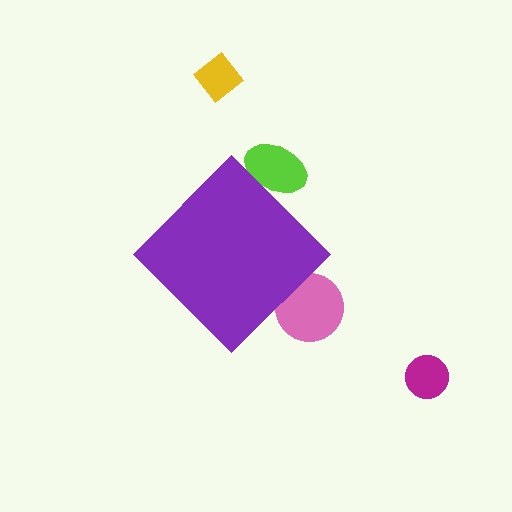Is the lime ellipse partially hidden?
Yes, the lime ellipse is partially hidden behind the purple diamond.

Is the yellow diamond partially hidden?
No, the yellow diamond is fully visible.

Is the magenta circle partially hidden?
No, the magenta circle is fully visible.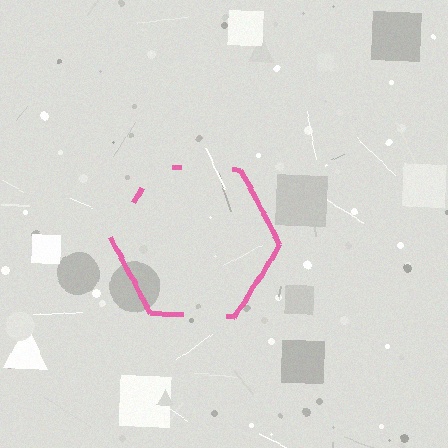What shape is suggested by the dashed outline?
The dashed outline suggests a hexagon.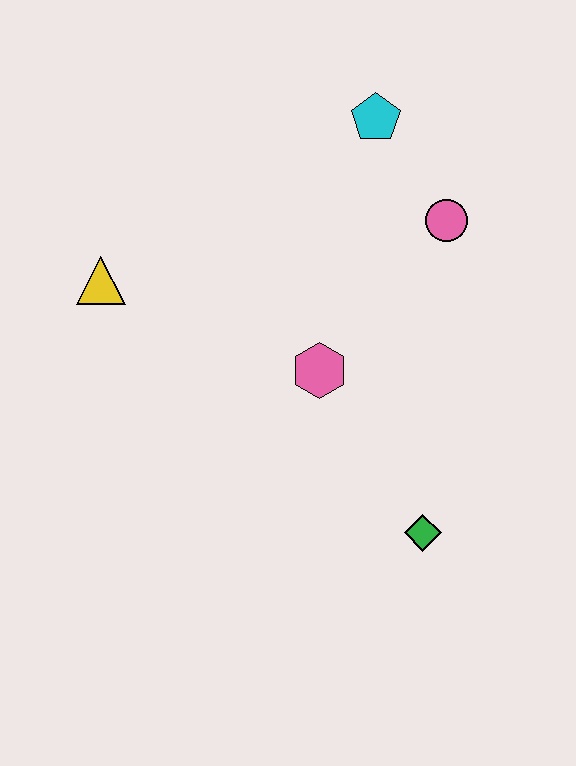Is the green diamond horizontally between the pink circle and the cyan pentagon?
Yes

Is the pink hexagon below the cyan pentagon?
Yes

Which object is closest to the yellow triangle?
The pink hexagon is closest to the yellow triangle.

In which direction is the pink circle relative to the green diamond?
The pink circle is above the green diamond.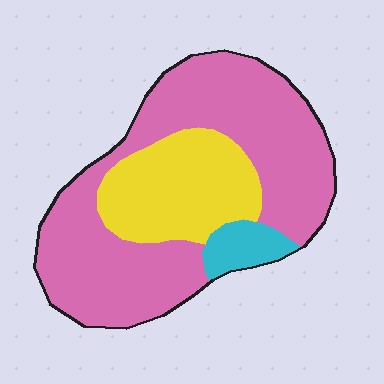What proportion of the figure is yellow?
Yellow covers roughly 25% of the figure.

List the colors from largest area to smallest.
From largest to smallest: pink, yellow, cyan.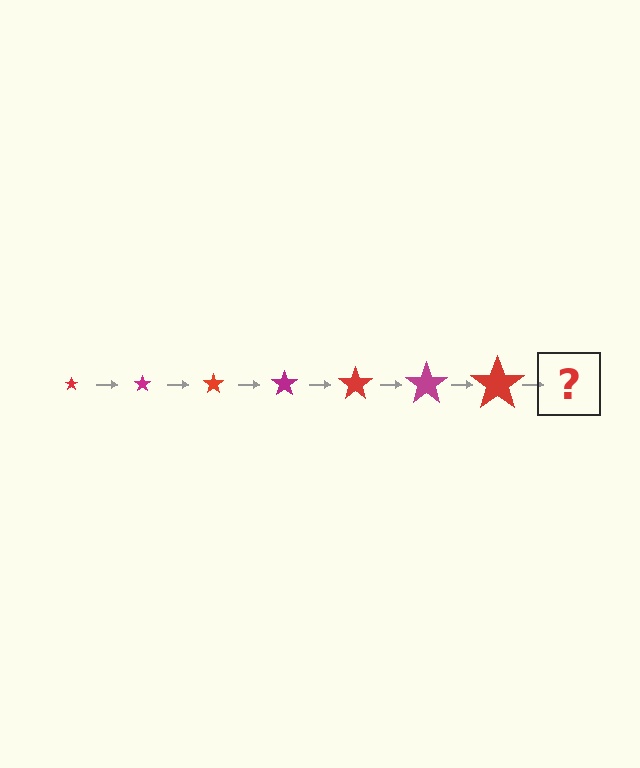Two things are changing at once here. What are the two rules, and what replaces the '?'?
The two rules are that the star grows larger each step and the color cycles through red and magenta. The '?' should be a magenta star, larger than the previous one.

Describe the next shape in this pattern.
It should be a magenta star, larger than the previous one.